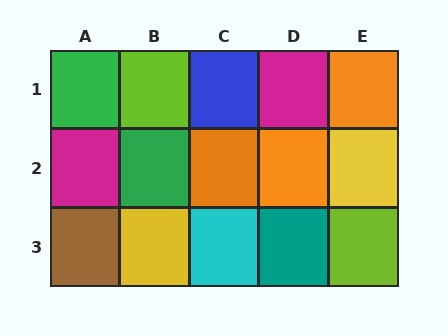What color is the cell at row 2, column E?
Yellow.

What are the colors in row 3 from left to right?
Brown, yellow, cyan, teal, lime.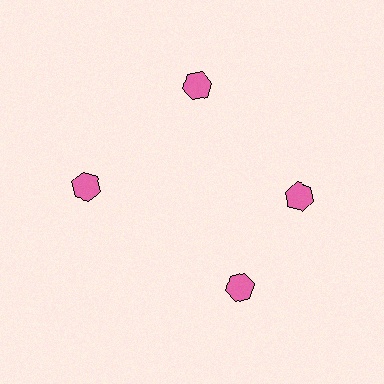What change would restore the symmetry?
The symmetry would be restored by rotating it back into even spacing with its neighbors so that all 4 hexagons sit at equal angles and equal distance from the center.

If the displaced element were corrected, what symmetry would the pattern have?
It would have 4-fold rotational symmetry — the pattern would map onto itself every 90 degrees.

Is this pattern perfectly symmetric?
No. The 4 pink hexagons are arranged in a ring, but one element near the 6 o'clock position is rotated out of alignment along the ring, breaking the 4-fold rotational symmetry.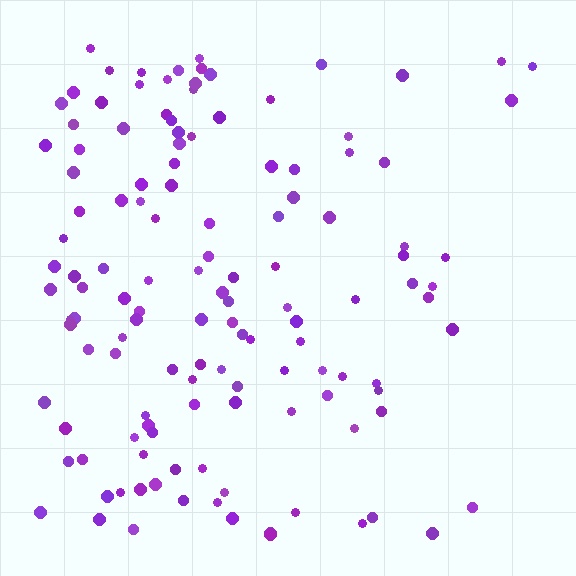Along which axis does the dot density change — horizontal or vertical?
Horizontal.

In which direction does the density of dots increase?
From right to left, with the left side densest.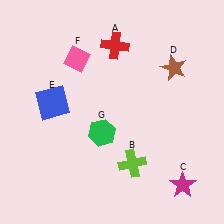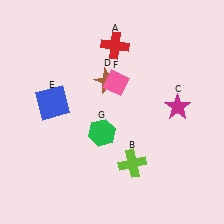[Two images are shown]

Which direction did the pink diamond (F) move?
The pink diamond (F) moved right.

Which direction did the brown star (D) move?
The brown star (D) moved left.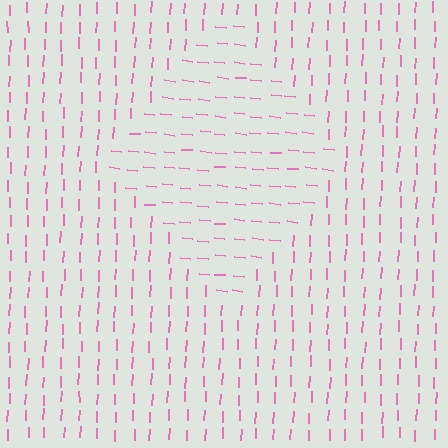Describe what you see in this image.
The image is filled with small pink line segments. A diamond region in the image has lines oriented differently from the surrounding lines, creating a visible texture boundary.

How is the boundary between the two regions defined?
The boundary is defined purely by a change in line orientation (approximately 86 degrees difference). All lines are the same color and thickness.